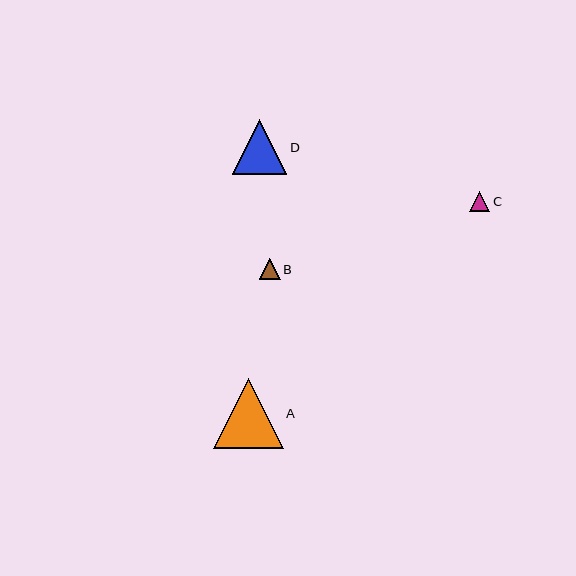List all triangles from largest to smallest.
From largest to smallest: A, D, B, C.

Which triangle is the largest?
Triangle A is the largest with a size of approximately 70 pixels.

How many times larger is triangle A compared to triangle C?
Triangle A is approximately 3.5 times the size of triangle C.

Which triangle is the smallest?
Triangle C is the smallest with a size of approximately 20 pixels.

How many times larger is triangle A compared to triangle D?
Triangle A is approximately 1.3 times the size of triangle D.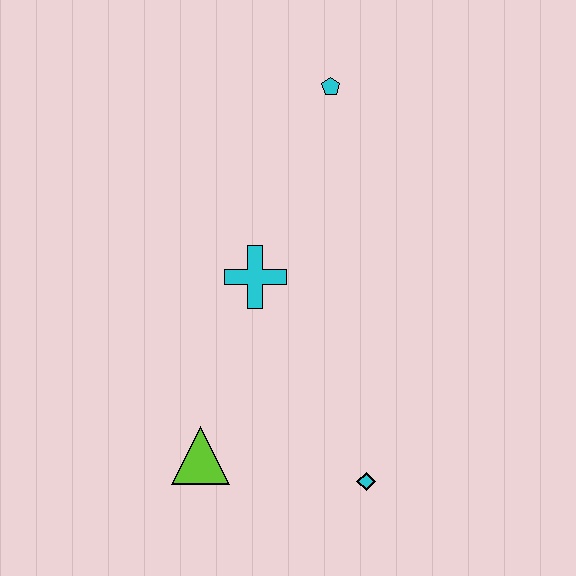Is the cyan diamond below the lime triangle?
Yes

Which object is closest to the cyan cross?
The lime triangle is closest to the cyan cross.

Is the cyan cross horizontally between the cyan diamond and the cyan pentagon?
No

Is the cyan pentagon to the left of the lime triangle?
No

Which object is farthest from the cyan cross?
The cyan diamond is farthest from the cyan cross.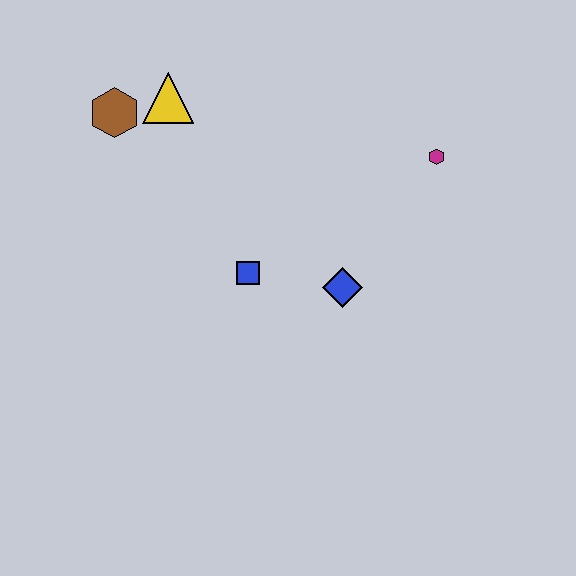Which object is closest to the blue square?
The blue diamond is closest to the blue square.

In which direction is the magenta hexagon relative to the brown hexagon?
The magenta hexagon is to the right of the brown hexagon.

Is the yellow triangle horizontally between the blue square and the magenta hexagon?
No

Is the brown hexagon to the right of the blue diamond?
No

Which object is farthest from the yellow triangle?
The magenta hexagon is farthest from the yellow triangle.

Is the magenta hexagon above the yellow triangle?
No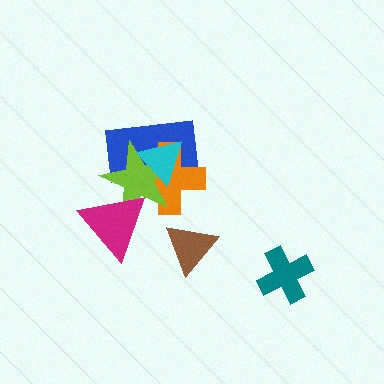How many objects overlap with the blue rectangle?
3 objects overlap with the blue rectangle.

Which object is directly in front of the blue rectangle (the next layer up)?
The orange cross is directly in front of the blue rectangle.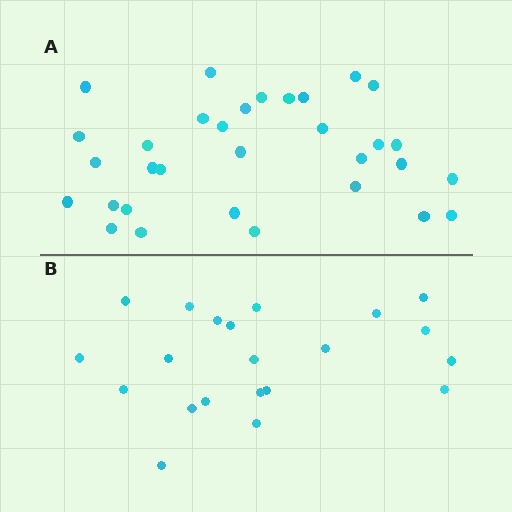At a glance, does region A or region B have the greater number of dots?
Region A (the top region) has more dots.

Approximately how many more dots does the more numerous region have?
Region A has roughly 12 or so more dots than region B.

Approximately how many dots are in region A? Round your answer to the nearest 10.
About 30 dots. (The exact count is 32, which rounds to 30.)